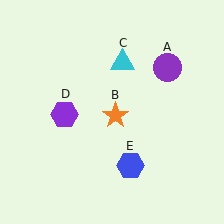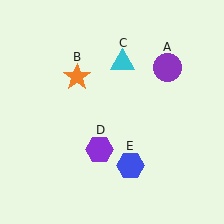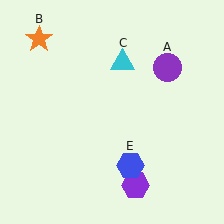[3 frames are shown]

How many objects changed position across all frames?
2 objects changed position: orange star (object B), purple hexagon (object D).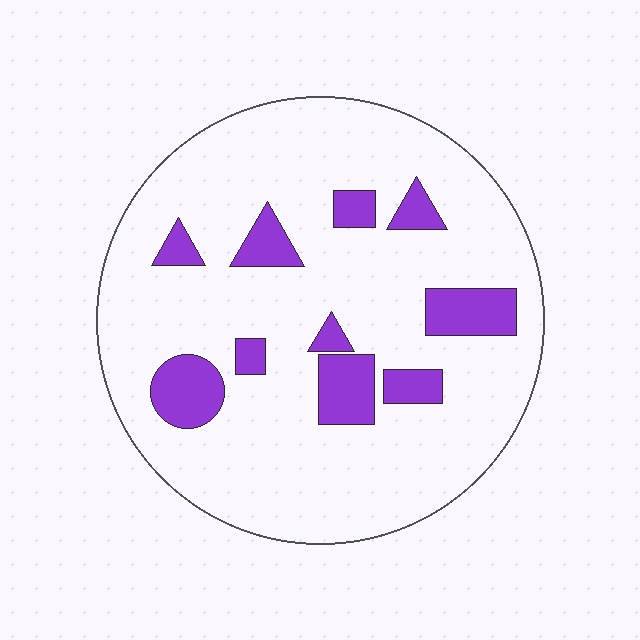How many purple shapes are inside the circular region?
10.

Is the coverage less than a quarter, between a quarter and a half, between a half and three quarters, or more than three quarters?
Less than a quarter.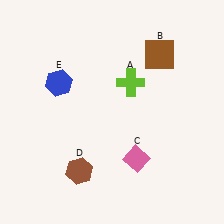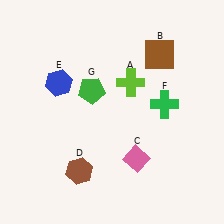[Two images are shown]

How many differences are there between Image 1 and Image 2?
There are 2 differences between the two images.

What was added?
A green cross (F), a green pentagon (G) were added in Image 2.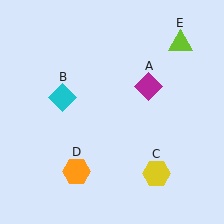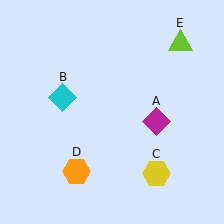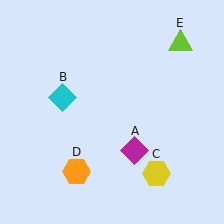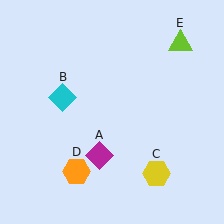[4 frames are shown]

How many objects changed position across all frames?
1 object changed position: magenta diamond (object A).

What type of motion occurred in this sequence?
The magenta diamond (object A) rotated clockwise around the center of the scene.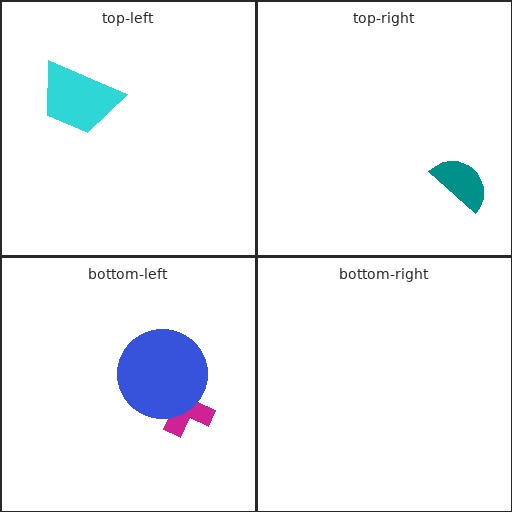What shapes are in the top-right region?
The teal semicircle.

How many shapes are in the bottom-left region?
2.